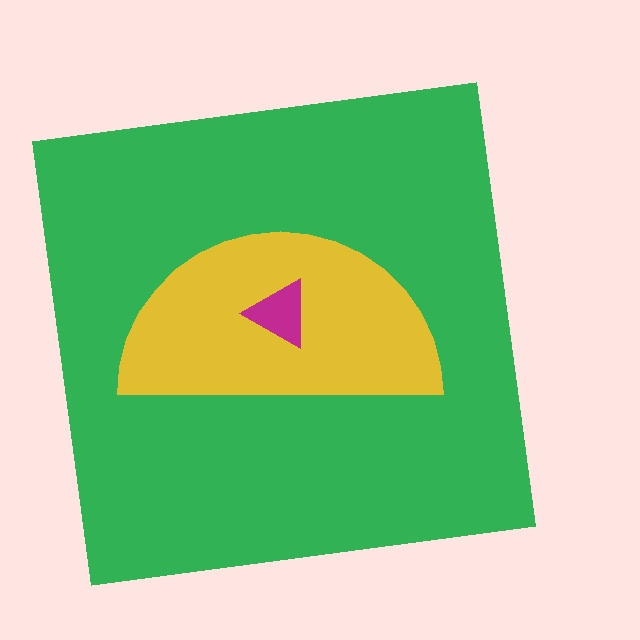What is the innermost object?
The magenta triangle.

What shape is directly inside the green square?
The yellow semicircle.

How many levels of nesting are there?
3.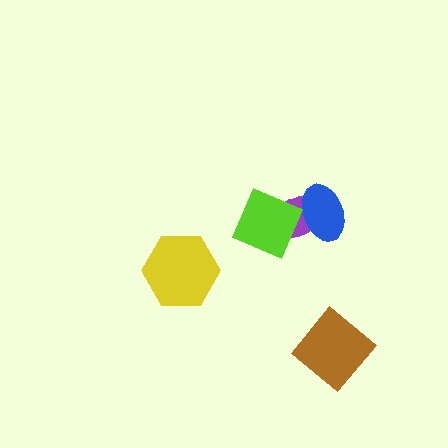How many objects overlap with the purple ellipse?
2 objects overlap with the purple ellipse.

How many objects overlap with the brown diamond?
0 objects overlap with the brown diamond.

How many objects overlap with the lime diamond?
2 objects overlap with the lime diamond.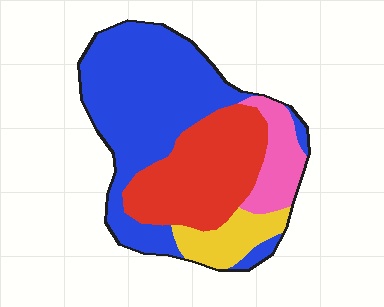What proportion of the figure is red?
Red takes up between a quarter and a half of the figure.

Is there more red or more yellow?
Red.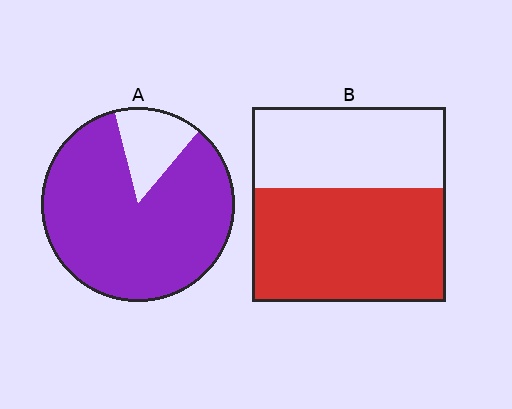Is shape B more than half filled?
Yes.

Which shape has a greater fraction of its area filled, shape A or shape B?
Shape A.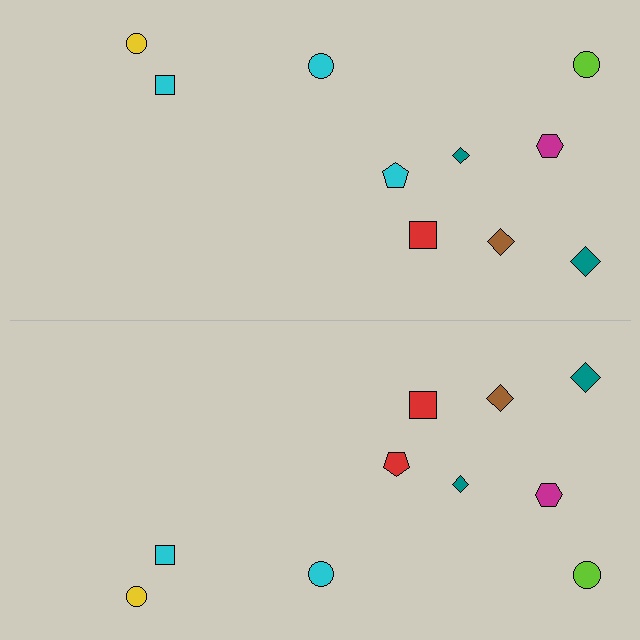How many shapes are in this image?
There are 20 shapes in this image.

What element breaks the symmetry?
The red pentagon on the bottom side breaks the symmetry — its mirror counterpart is cyan.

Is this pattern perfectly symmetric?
No, the pattern is not perfectly symmetric. The red pentagon on the bottom side breaks the symmetry — its mirror counterpart is cyan.